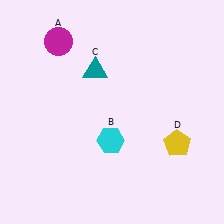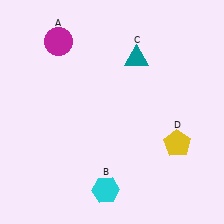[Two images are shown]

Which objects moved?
The objects that moved are: the cyan hexagon (B), the teal triangle (C).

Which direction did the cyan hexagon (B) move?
The cyan hexagon (B) moved down.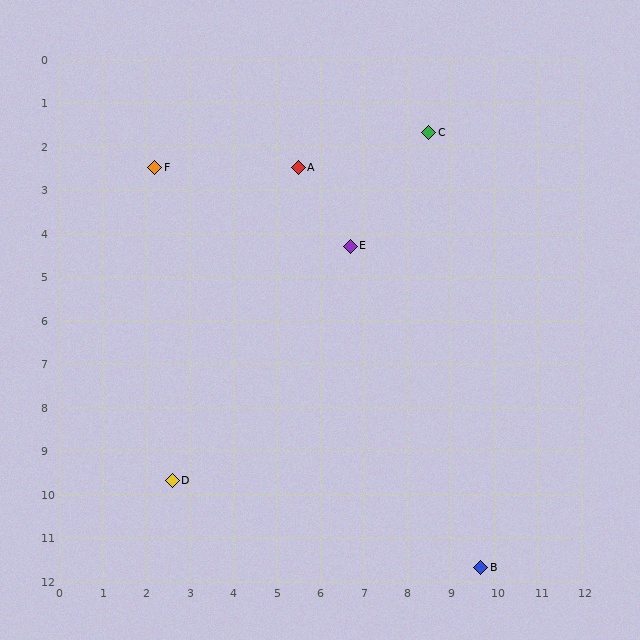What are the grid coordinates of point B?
Point B is at approximately (9.7, 11.7).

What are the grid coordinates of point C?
Point C is at approximately (8.5, 1.7).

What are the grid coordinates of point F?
Point F is at approximately (2.2, 2.5).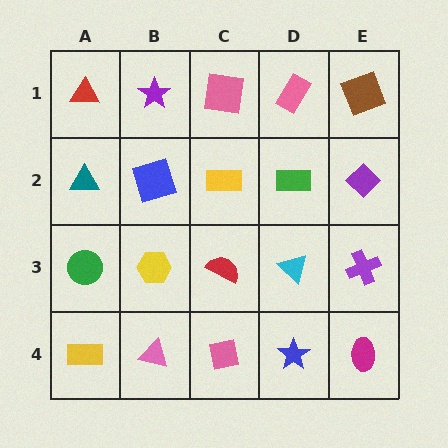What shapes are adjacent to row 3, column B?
A blue square (row 2, column B), a pink triangle (row 4, column B), a green circle (row 3, column A), a red semicircle (row 3, column C).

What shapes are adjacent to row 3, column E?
A purple diamond (row 2, column E), a magenta ellipse (row 4, column E), a cyan triangle (row 3, column D).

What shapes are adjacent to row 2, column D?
A pink rectangle (row 1, column D), a cyan triangle (row 3, column D), a yellow rectangle (row 2, column C), a purple diamond (row 2, column E).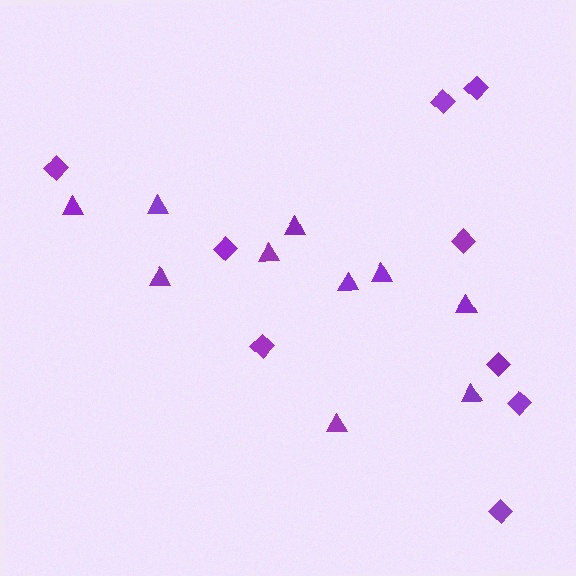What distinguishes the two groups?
There are 2 groups: one group of diamonds (9) and one group of triangles (10).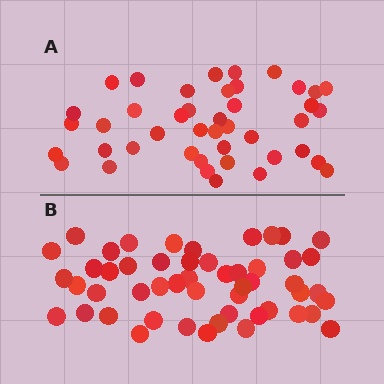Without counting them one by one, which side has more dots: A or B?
Region B (the bottom region) has more dots.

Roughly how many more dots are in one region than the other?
Region B has roughly 8 or so more dots than region A.